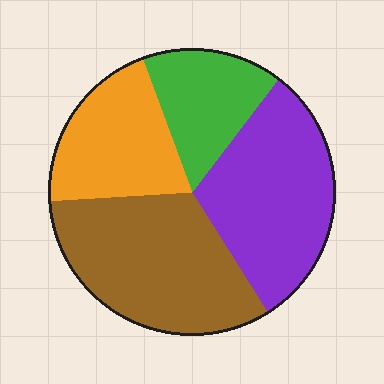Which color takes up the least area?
Green, at roughly 15%.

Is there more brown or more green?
Brown.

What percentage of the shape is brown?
Brown takes up about one third (1/3) of the shape.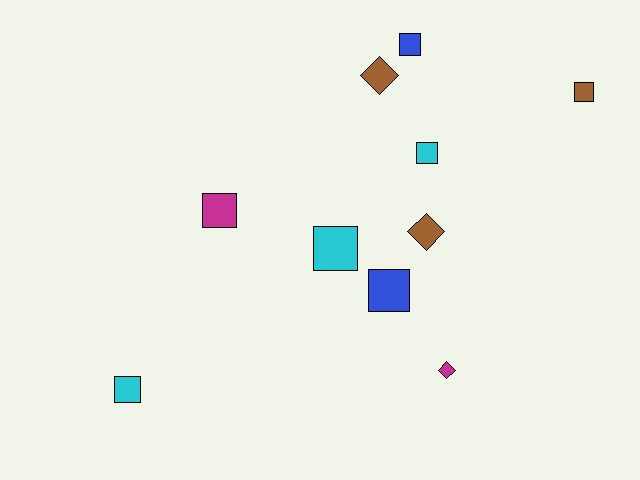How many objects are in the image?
There are 10 objects.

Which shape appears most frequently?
Square, with 7 objects.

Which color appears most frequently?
Cyan, with 3 objects.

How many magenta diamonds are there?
There is 1 magenta diamond.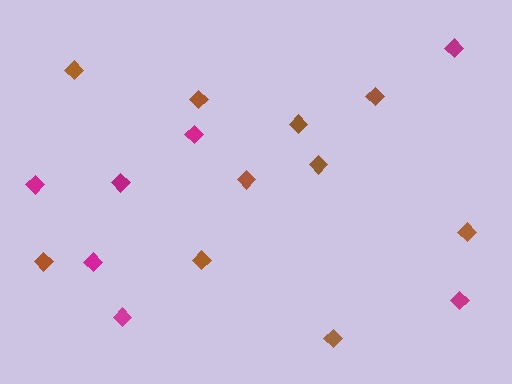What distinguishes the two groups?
There are 2 groups: one group of magenta diamonds (7) and one group of brown diamonds (10).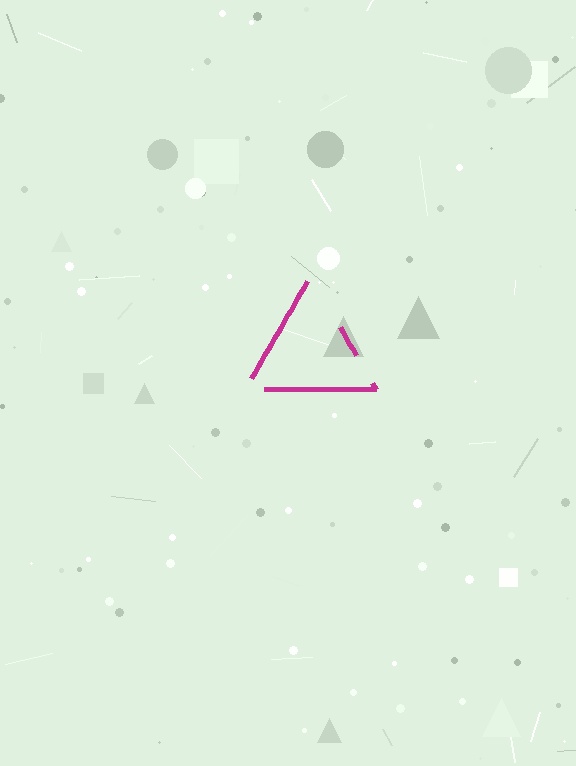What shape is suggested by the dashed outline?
The dashed outline suggests a triangle.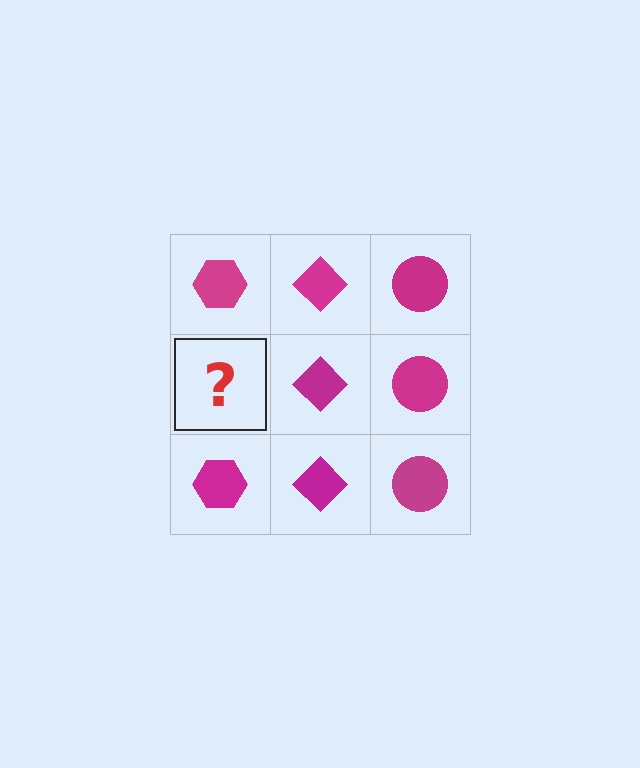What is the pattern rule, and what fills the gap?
The rule is that each column has a consistent shape. The gap should be filled with a magenta hexagon.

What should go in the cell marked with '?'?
The missing cell should contain a magenta hexagon.